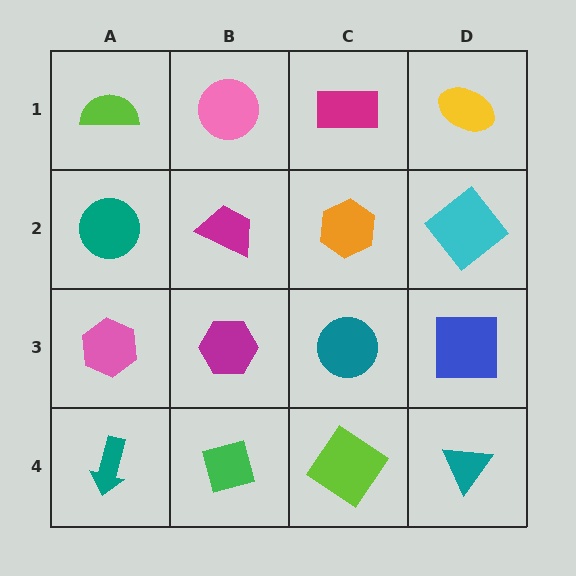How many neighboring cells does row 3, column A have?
3.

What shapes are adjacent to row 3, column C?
An orange hexagon (row 2, column C), a lime diamond (row 4, column C), a magenta hexagon (row 3, column B), a blue square (row 3, column D).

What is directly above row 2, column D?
A yellow ellipse.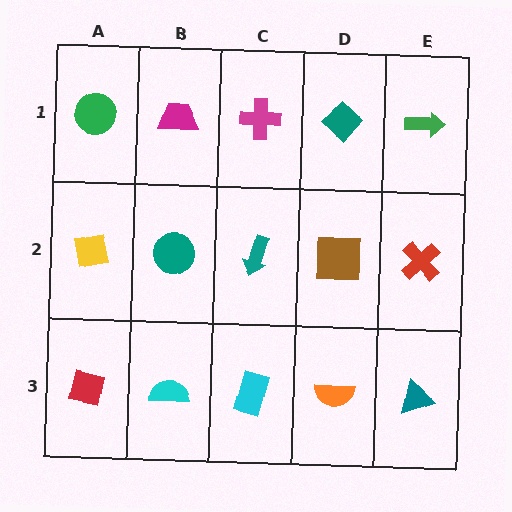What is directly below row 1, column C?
A teal arrow.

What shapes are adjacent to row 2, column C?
A magenta cross (row 1, column C), a cyan rectangle (row 3, column C), a teal circle (row 2, column B), a brown square (row 2, column D).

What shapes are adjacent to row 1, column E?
A red cross (row 2, column E), a teal diamond (row 1, column D).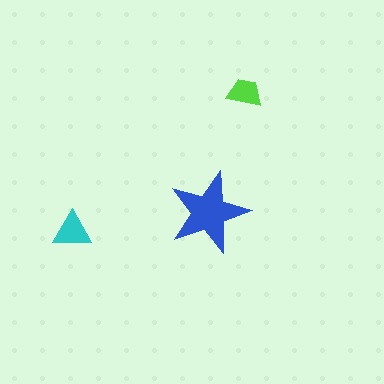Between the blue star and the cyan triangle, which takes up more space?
The blue star.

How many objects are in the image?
There are 3 objects in the image.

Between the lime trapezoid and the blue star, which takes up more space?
The blue star.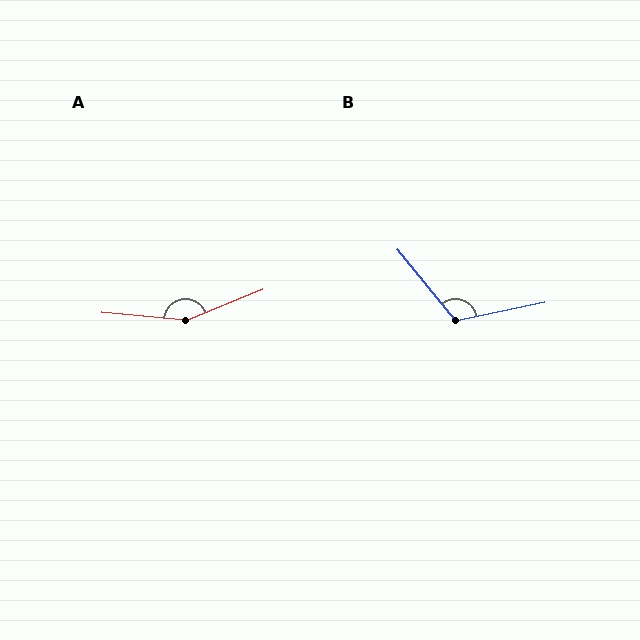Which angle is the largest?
A, at approximately 153 degrees.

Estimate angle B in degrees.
Approximately 118 degrees.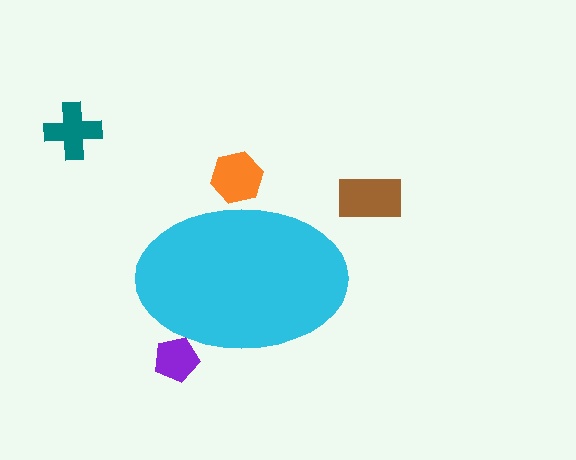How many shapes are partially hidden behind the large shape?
2 shapes are partially hidden.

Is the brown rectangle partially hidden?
No, the brown rectangle is fully visible.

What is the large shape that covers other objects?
A cyan ellipse.